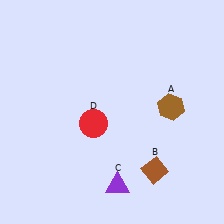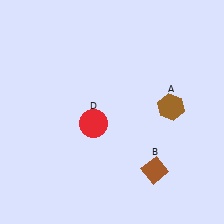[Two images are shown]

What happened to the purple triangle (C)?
The purple triangle (C) was removed in Image 2. It was in the bottom-right area of Image 1.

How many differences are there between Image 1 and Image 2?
There is 1 difference between the two images.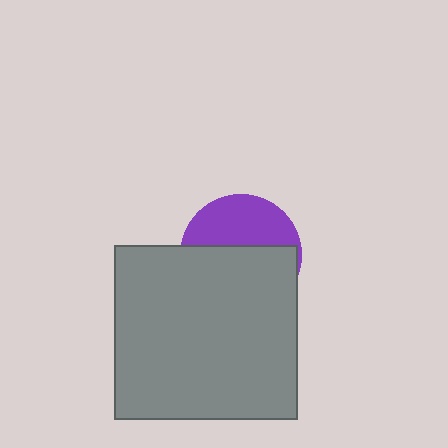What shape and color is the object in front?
The object in front is a gray rectangle.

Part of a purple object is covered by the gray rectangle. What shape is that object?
It is a circle.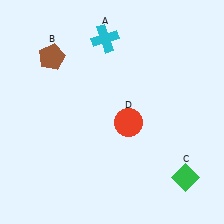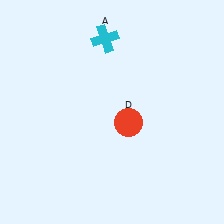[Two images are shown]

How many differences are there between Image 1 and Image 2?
There are 2 differences between the two images.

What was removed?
The green diamond (C), the brown pentagon (B) were removed in Image 2.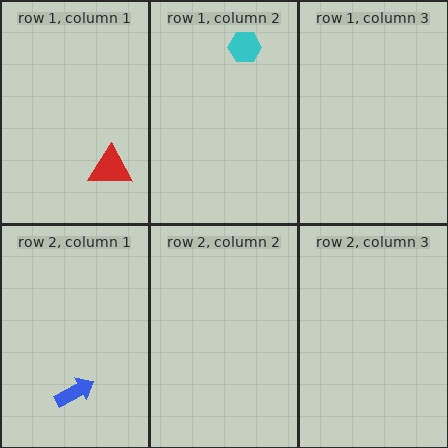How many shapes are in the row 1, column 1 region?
1.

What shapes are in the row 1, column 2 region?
The cyan hexagon.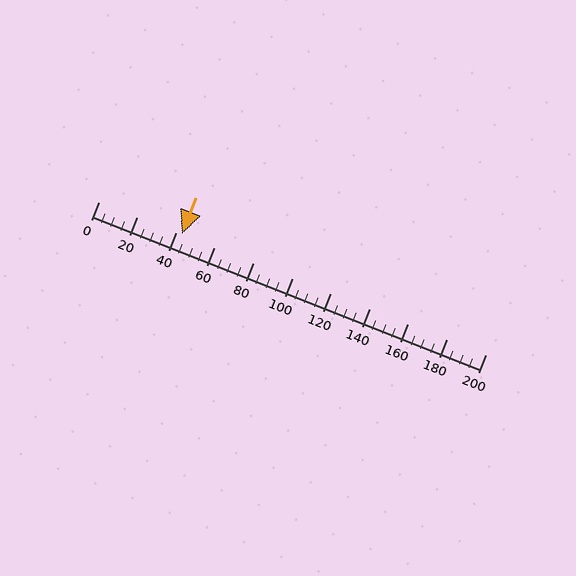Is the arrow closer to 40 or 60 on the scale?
The arrow is closer to 40.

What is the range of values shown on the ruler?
The ruler shows values from 0 to 200.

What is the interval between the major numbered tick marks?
The major tick marks are spaced 20 units apart.